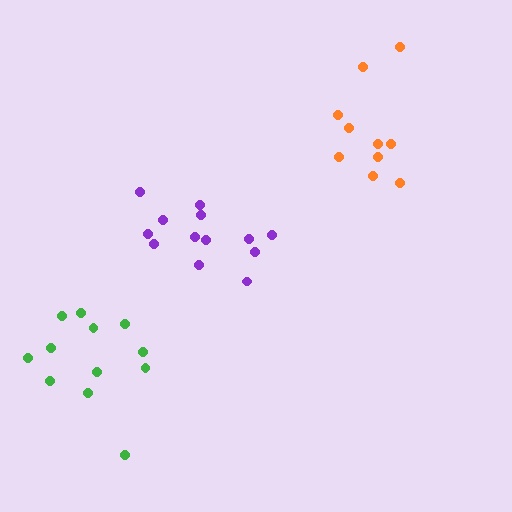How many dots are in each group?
Group 1: 13 dots, Group 2: 12 dots, Group 3: 10 dots (35 total).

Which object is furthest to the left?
The green cluster is leftmost.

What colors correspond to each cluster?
The clusters are colored: purple, green, orange.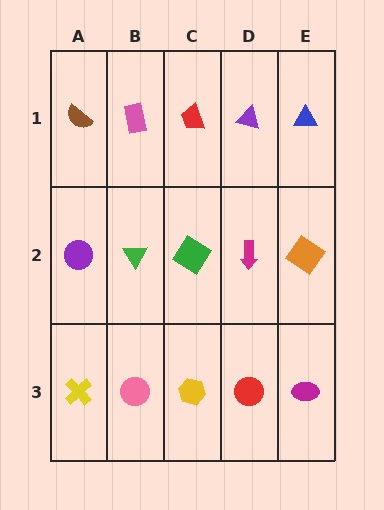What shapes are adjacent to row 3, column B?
A green triangle (row 2, column B), a yellow cross (row 3, column A), a yellow hexagon (row 3, column C).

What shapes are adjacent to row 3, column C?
A green diamond (row 2, column C), a pink circle (row 3, column B), a red circle (row 3, column D).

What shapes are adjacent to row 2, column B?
A pink rectangle (row 1, column B), a pink circle (row 3, column B), a purple circle (row 2, column A), a green diamond (row 2, column C).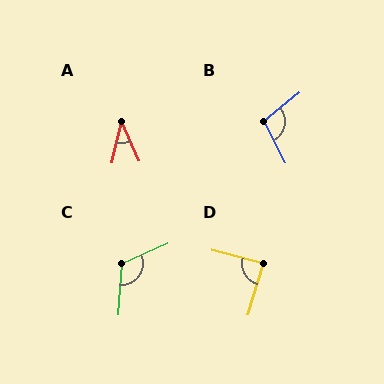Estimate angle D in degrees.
Approximately 88 degrees.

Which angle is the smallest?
A, at approximately 37 degrees.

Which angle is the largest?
C, at approximately 118 degrees.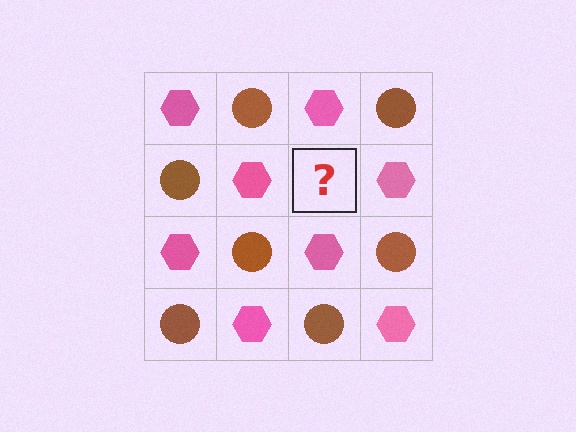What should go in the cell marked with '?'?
The missing cell should contain a brown circle.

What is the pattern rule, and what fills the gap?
The rule is that it alternates pink hexagon and brown circle in a checkerboard pattern. The gap should be filled with a brown circle.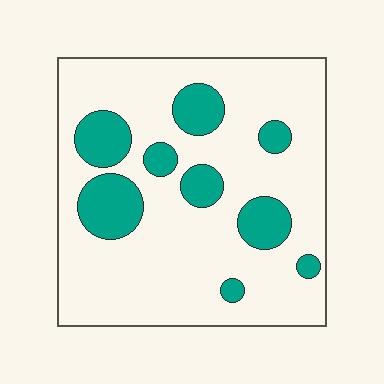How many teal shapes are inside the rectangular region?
9.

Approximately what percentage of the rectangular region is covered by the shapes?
Approximately 20%.